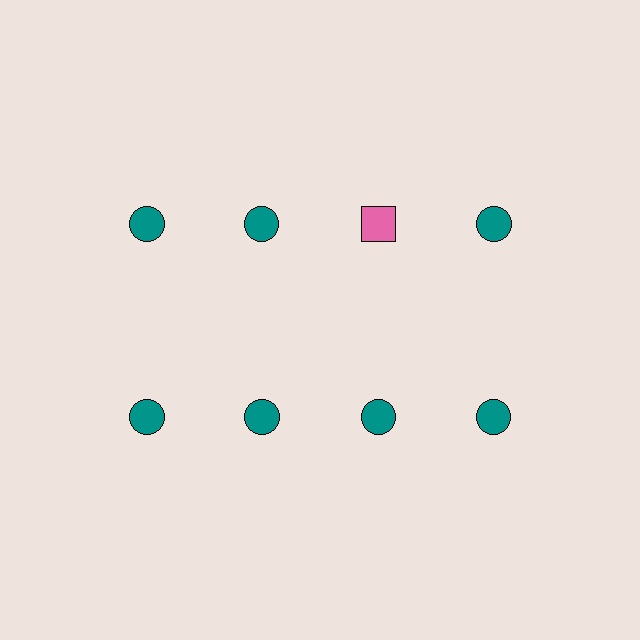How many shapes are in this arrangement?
There are 8 shapes arranged in a grid pattern.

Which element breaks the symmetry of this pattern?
The pink square in the top row, center column breaks the symmetry. All other shapes are teal circles.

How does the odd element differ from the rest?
It differs in both color (pink instead of teal) and shape (square instead of circle).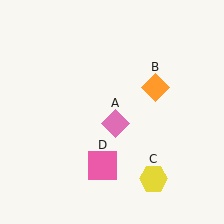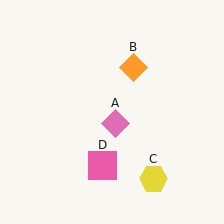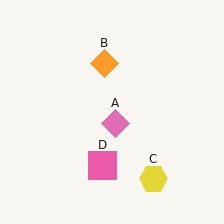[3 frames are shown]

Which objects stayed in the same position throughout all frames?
Pink diamond (object A) and yellow hexagon (object C) and pink square (object D) remained stationary.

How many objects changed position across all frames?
1 object changed position: orange diamond (object B).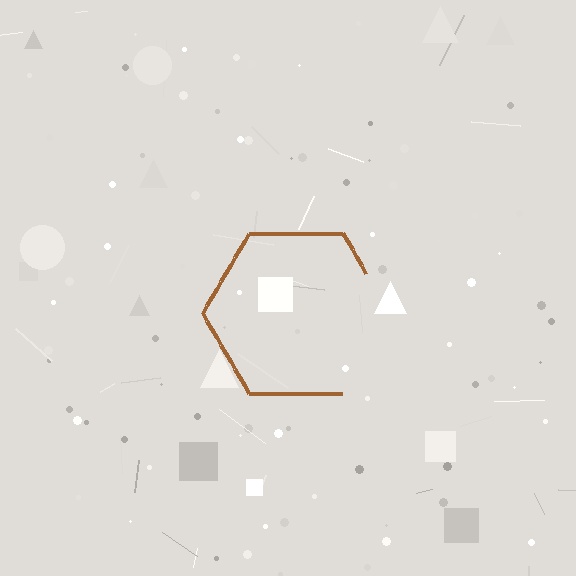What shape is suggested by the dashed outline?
The dashed outline suggests a hexagon.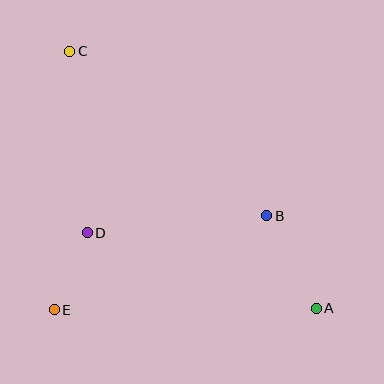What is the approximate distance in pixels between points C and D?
The distance between C and D is approximately 182 pixels.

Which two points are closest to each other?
Points D and E are closest to each other.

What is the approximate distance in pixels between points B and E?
The distance between B and E is approximately 232 pixels.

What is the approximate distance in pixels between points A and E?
The distance between A and E is approximately 262 pixels.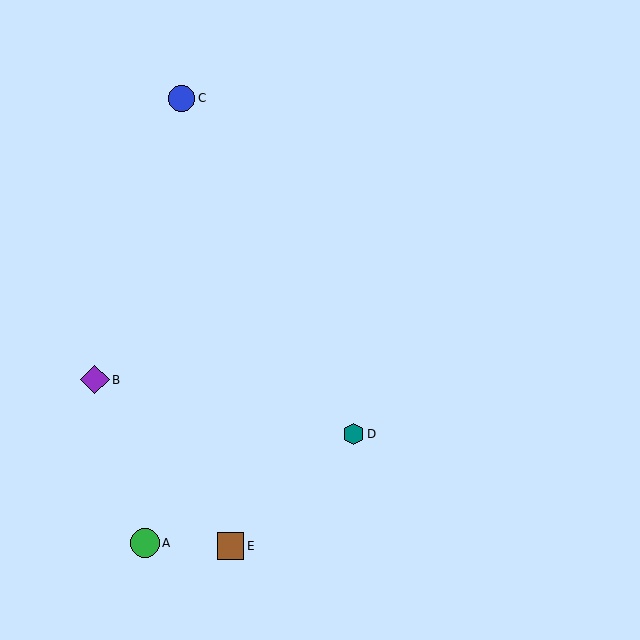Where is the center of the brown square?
The center of the brown square is at (230, 546).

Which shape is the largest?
The green circle (labeled A) is the largest.